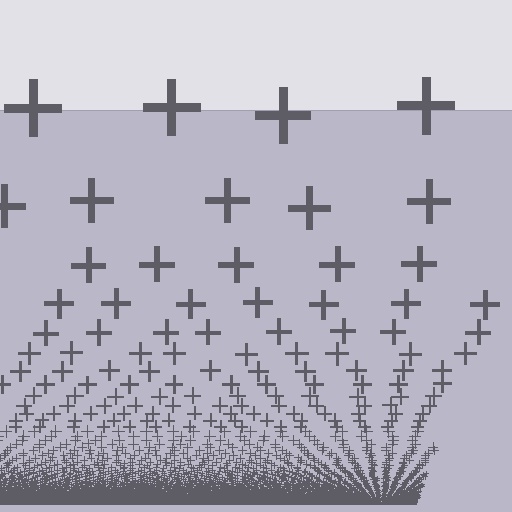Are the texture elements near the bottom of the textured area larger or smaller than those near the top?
Smaller. The gradient is inverted — elements near the bottom are smaller and denser.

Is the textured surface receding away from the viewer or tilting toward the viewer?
The surface appears to tilt toward the viewer. Texture elements get larger and sparser toward the top.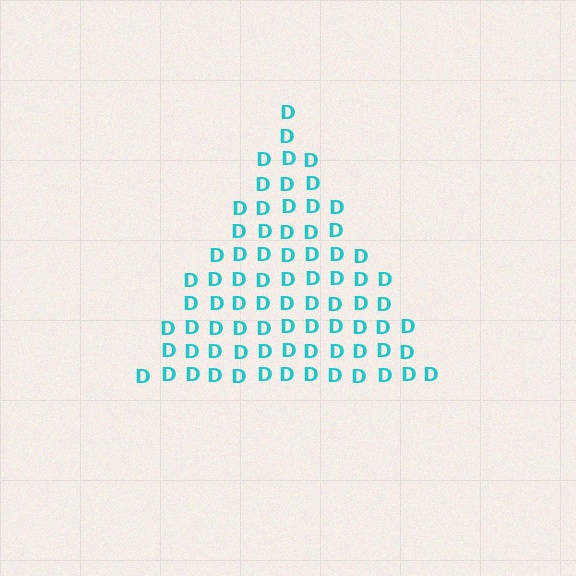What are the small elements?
The small elements are letter D's.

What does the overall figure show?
The overall figure shows a triangle.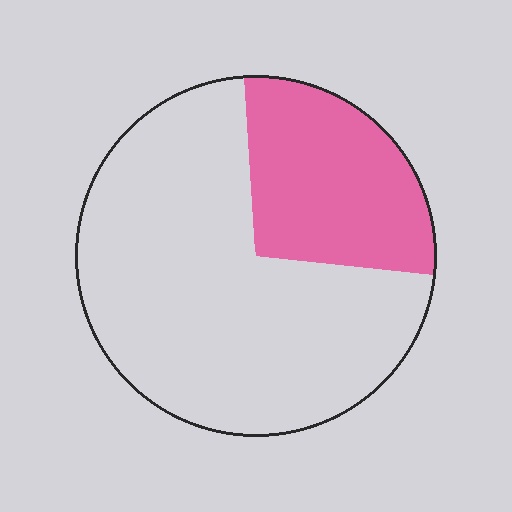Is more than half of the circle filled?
No.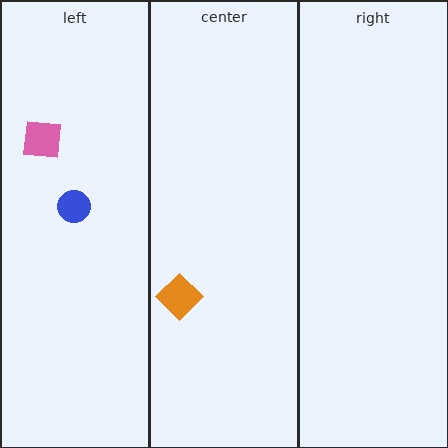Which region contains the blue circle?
The left region.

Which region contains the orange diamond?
The center region.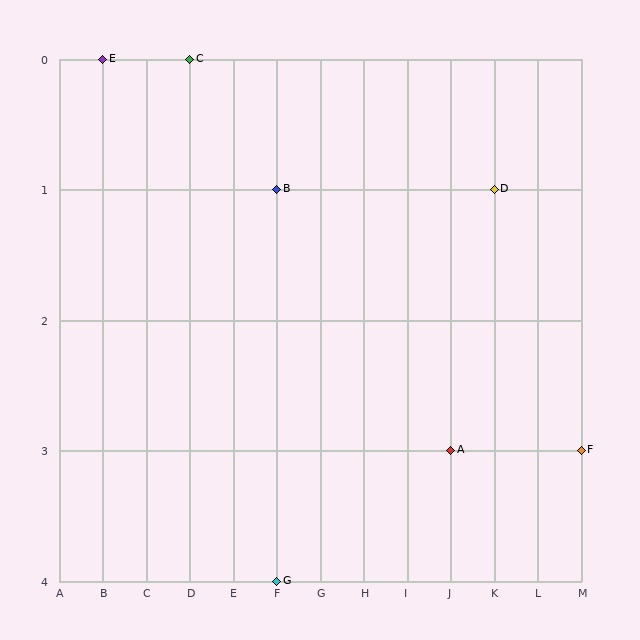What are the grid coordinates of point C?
Point C is at grid coordinates (D, 0).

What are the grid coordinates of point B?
Point B is at grid coordinates (F, 1).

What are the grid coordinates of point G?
Point G is at grid coordinates (F, 4).